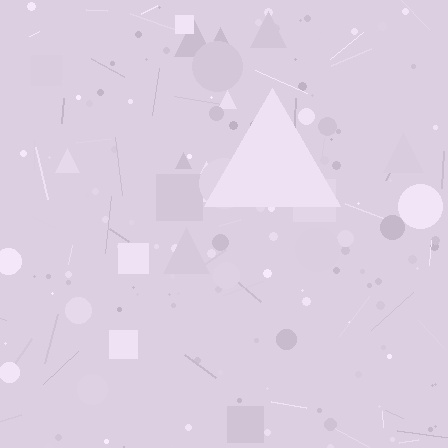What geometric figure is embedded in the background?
A triangle is embedded in the background.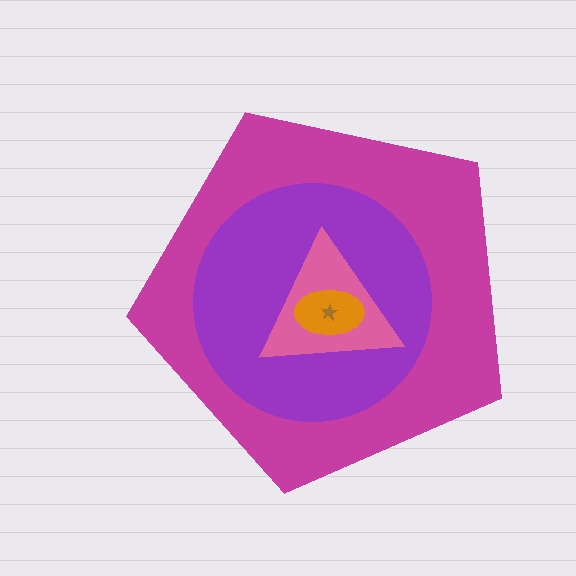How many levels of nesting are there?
5.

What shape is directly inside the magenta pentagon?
The purple circle.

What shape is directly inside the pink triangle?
The orange ellipse.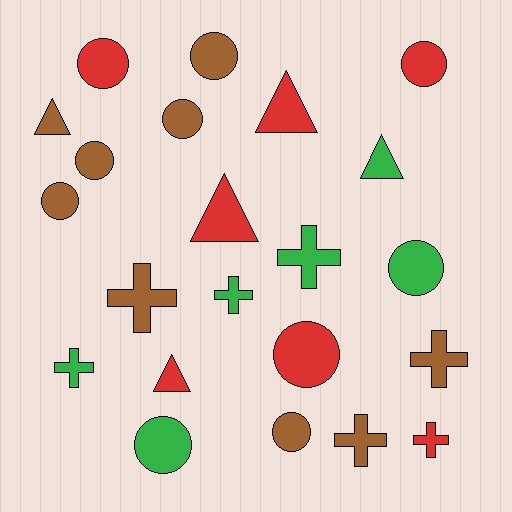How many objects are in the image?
There are 22 objects.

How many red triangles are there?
There are 3 red triangles.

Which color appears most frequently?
Brown, with 9 objects.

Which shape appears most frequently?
Circle, with 10 objects.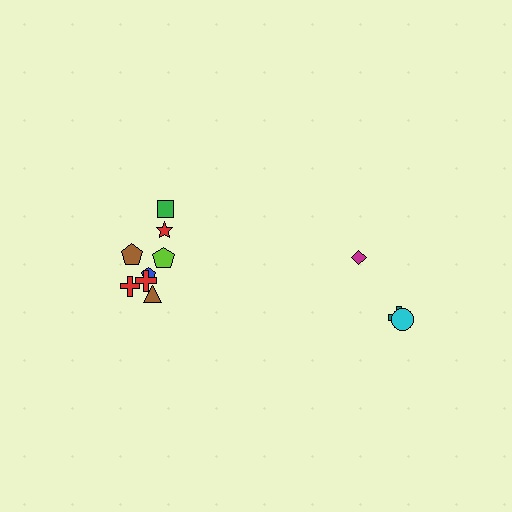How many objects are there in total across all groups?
There are 11 objects.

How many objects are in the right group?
There are 3 objects.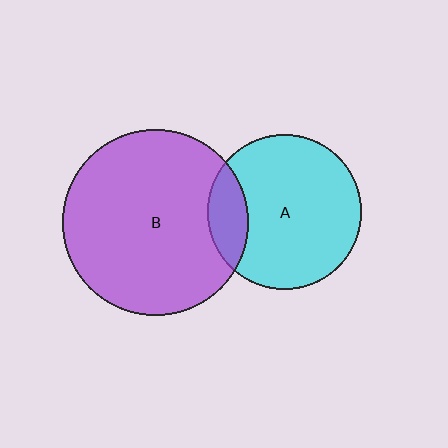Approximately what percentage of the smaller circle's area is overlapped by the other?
Approximately 15%.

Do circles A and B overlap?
Yes.